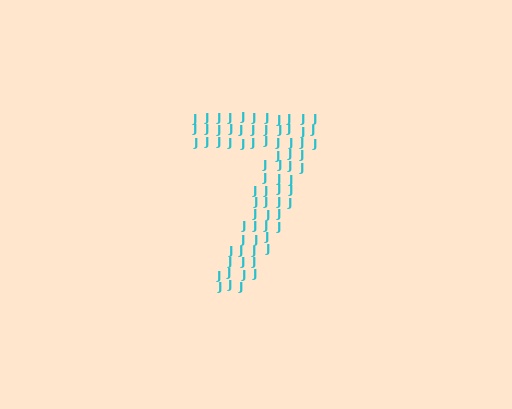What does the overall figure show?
The overall figure shows the digit 7.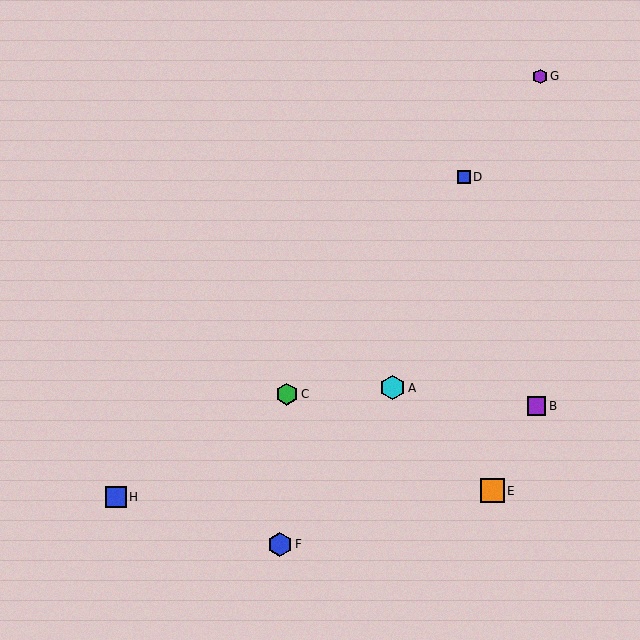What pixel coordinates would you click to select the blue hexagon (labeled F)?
Click at (280, 544) to select the blue hexagon F.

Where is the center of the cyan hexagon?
The center of the cyan hexagon is at (392, 388).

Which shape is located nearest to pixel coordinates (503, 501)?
The orange square (labeled E) at (493, 491) is nearest to that location.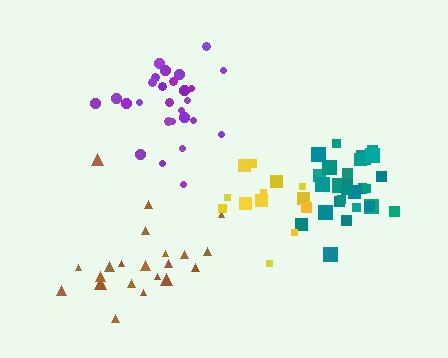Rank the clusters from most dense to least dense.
teal, yellow, purple, brown.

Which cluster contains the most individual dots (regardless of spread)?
Teal (29).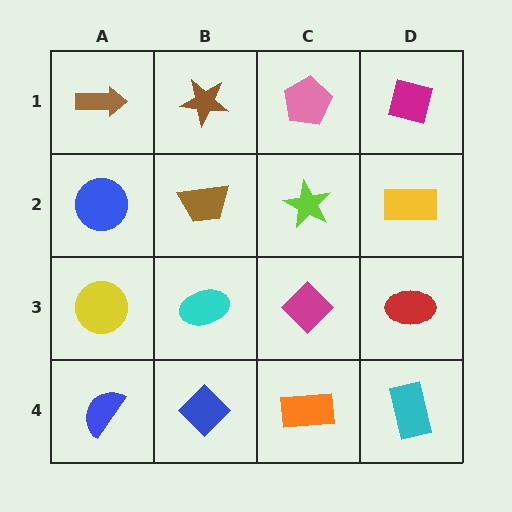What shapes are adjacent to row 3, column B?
A brown trapezoid (row 2, column B), a blue diamond (row 4, column B), a yellow circle (row 3, column A), a magenta diamond (row 3, column C).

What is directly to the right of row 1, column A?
A brown star.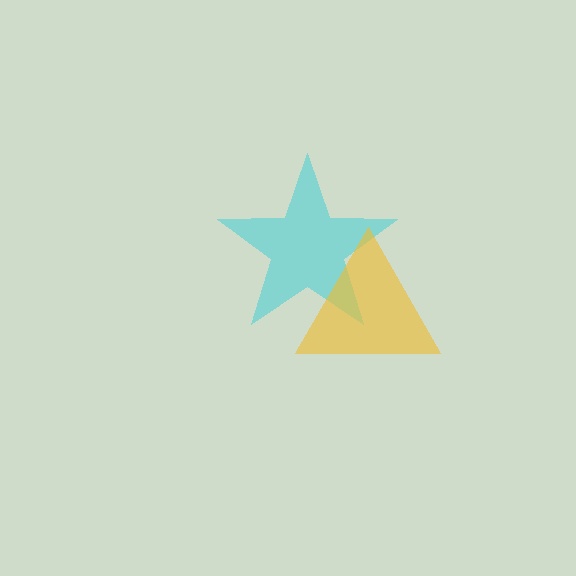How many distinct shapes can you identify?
There are 2 distinct shapes: a cyan star, a yellow triangle.